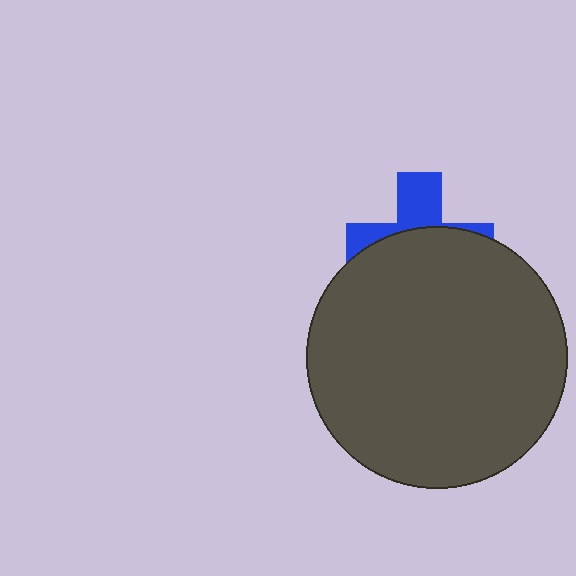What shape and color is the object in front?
The object in front is a dark gray circle.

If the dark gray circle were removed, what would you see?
You would see the complete blue cross.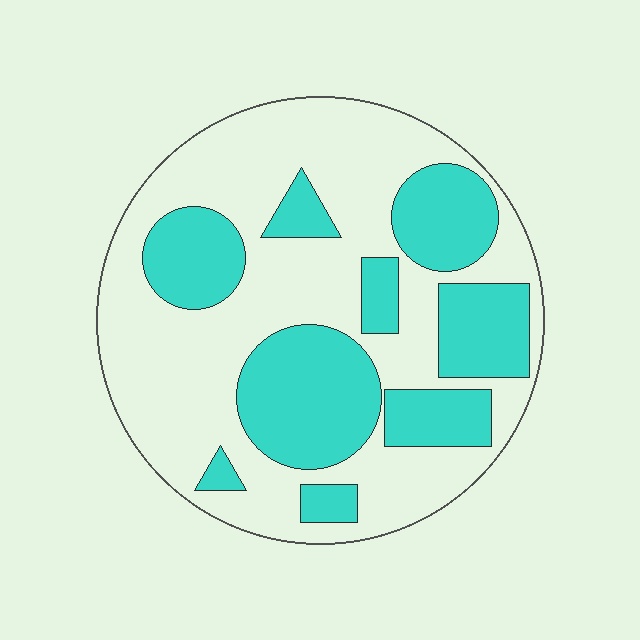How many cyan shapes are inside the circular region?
9.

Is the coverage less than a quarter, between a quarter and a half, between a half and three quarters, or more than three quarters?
Between a quarter and a half.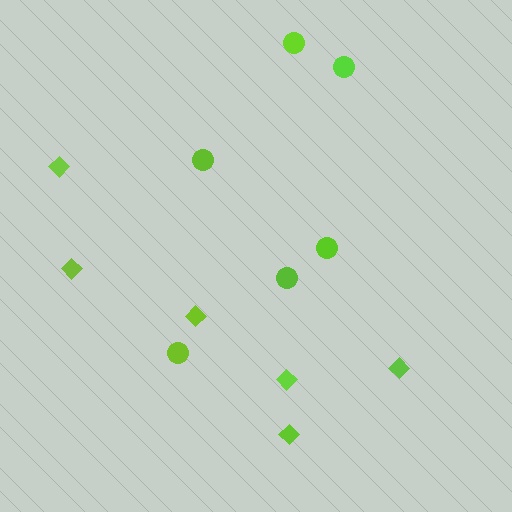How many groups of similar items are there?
There are 2 groups: one group of diamonds (6) and one group of circles (6).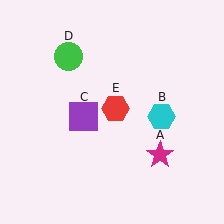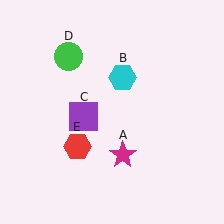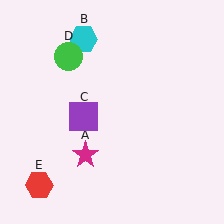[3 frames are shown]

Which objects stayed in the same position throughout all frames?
Purple square (object C) and green circle (object D) remained stationary.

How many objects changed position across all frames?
3 objects changed position: magenta star (object A), cyan hexagon (object B), red hexagon (object E).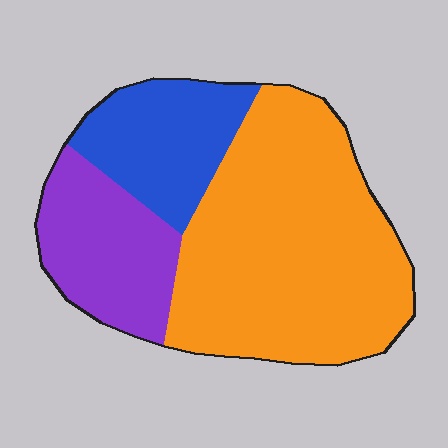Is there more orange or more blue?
Orange.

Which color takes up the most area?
Orange, at roughly 60%.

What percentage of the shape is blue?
Blue takes up between a sixth and a third of the shape.